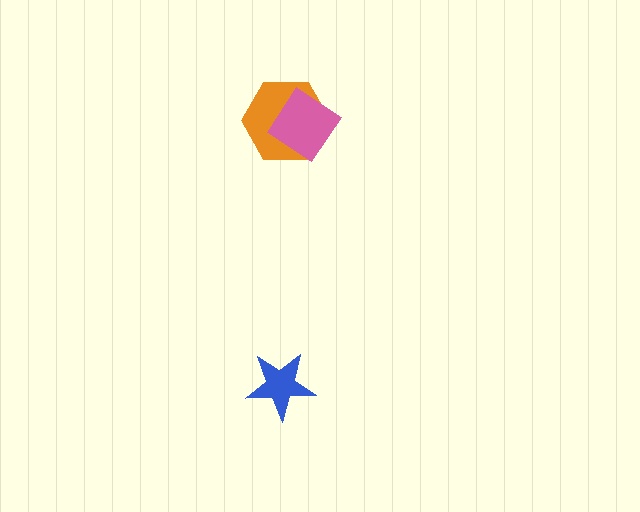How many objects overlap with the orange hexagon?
1 object overlaps with the orange hexagon.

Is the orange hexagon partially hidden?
Yes, it is partially covered by another shape.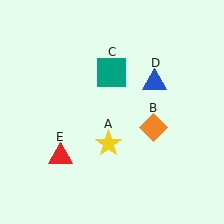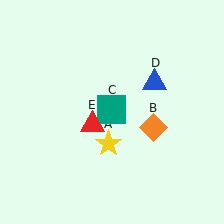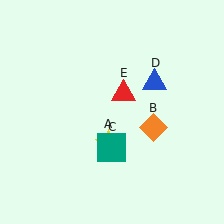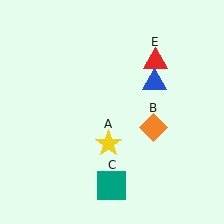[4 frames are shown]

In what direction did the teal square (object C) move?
The teal square (object C) moved down.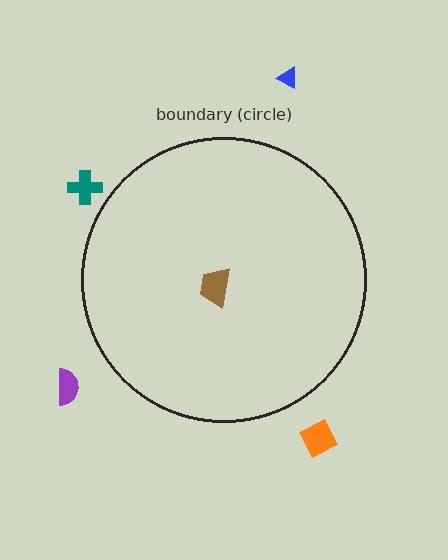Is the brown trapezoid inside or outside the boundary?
Inside.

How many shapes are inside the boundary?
1 inside, 4 outside.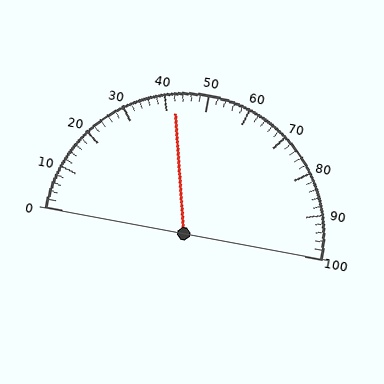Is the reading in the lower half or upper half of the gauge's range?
The reading is in the lower half of the range (0 to 100).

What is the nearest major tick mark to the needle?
The nearest major tick mark is 40.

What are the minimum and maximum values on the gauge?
The gauge ranges from 0 to 100.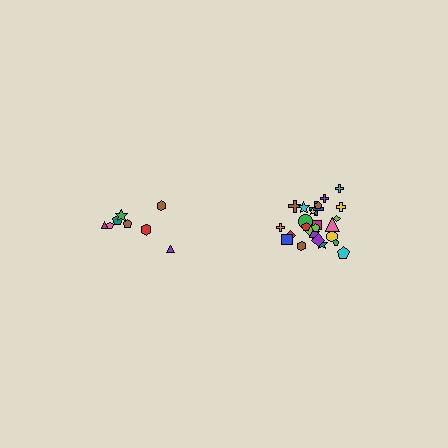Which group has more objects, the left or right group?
The right group.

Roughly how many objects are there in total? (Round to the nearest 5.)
Roughly 35 objects in total.